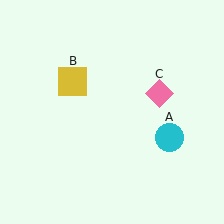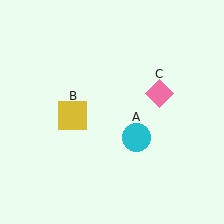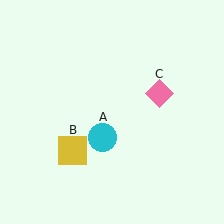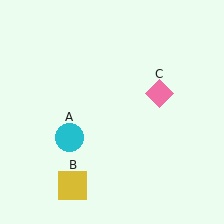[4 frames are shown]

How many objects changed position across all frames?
2 objects changed position: cyan circle (object A), yellow square (object B).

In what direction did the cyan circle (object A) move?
The cyan circle (object A) moved left.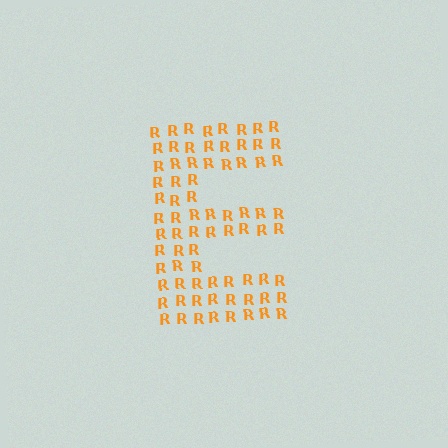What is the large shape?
The large shape is the letter E.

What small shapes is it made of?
It is made of small letter R's.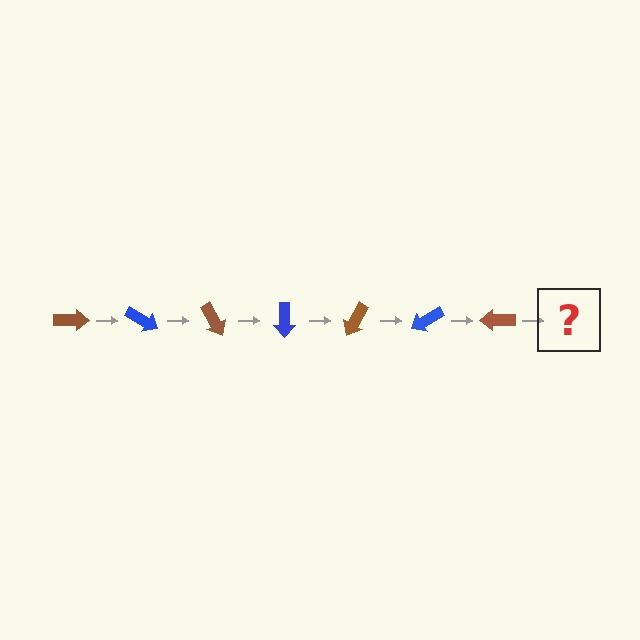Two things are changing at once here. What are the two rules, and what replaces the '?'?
The two rules are that it rotates 30 degrees each step and the color cycles through brown and blue. The '?' should be a blue arrow, rotated 210 degrees from the start.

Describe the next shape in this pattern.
It should be a blue arrow, rotated 210 degrees from the start.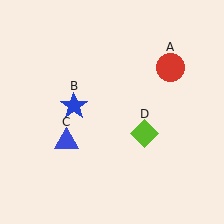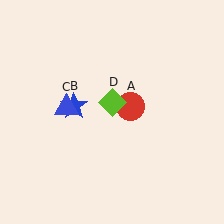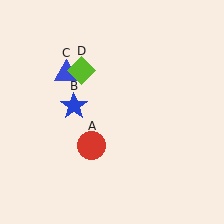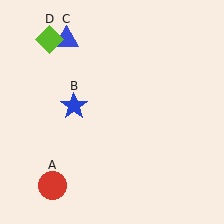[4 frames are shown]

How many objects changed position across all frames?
3 objects changed position: red circle (object A), blue triangle (object C), lime diamond (object D).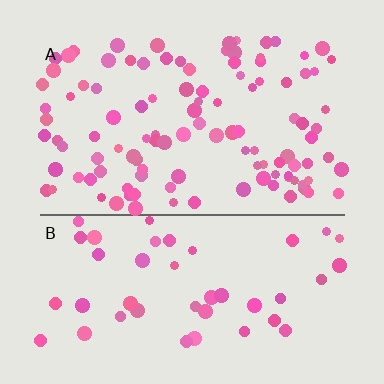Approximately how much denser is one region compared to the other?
Approximately 2.4× — region A over region B.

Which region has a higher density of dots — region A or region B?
A (the top).